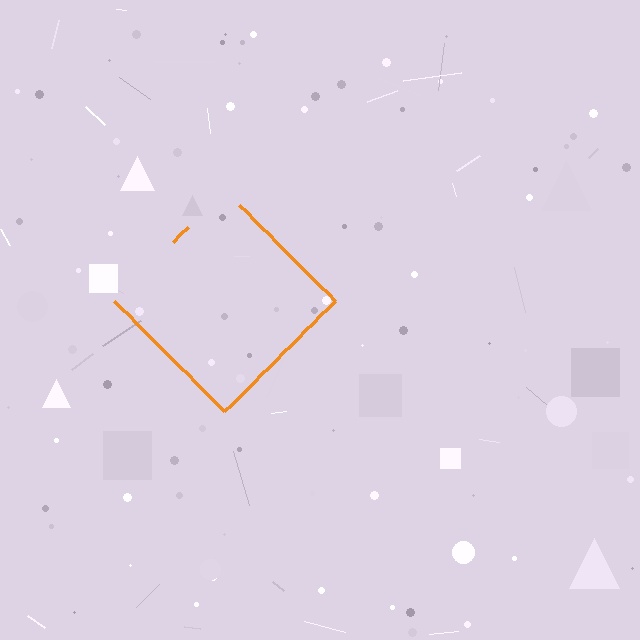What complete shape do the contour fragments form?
The contour fragments form a diamond.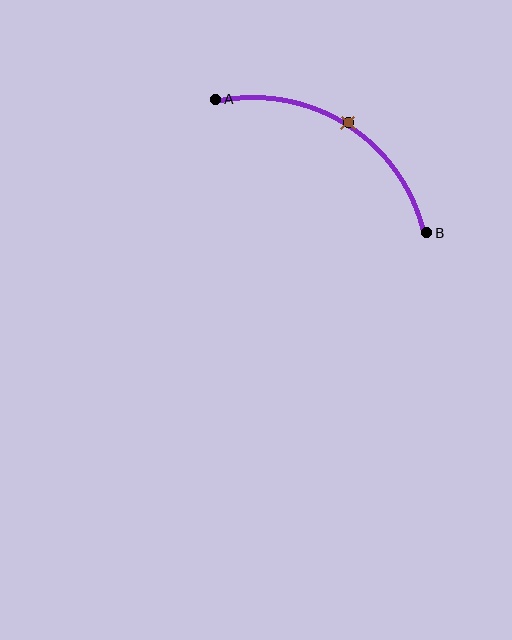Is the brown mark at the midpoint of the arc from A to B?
Yes. The brown mark lies on the arc at equal arc-length from both A and B — it is the arc midpoint.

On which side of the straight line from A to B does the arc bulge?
The arc bulges above the straight line connecting A and B.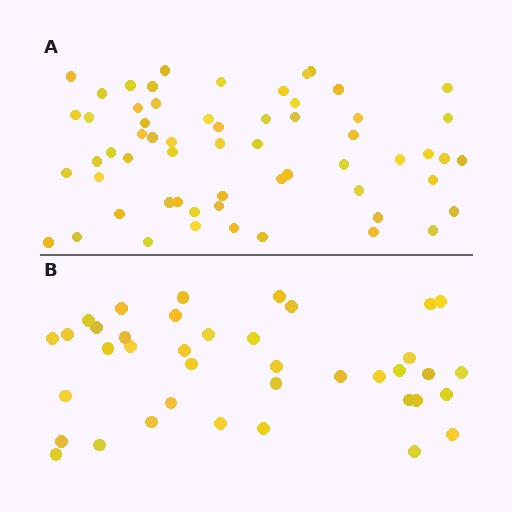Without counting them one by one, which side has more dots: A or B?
Region A (the top region) has more dots.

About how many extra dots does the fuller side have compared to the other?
Region A has approximately 20 more dots than region B.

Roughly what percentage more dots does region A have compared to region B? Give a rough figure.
About 55% more.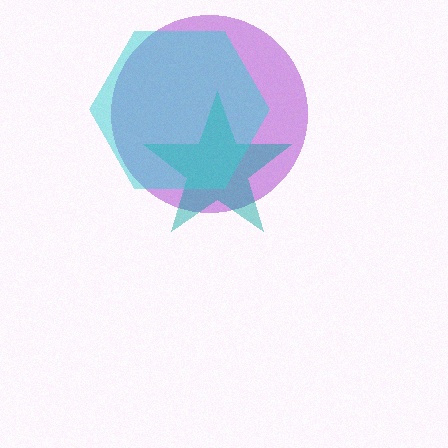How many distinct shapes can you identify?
There are 3 distinct shapes: a purple circle, a teal star, a cyan hexagon.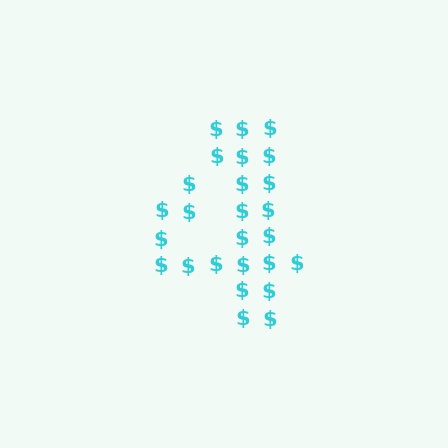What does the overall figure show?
The overall figure shows the digit 4.